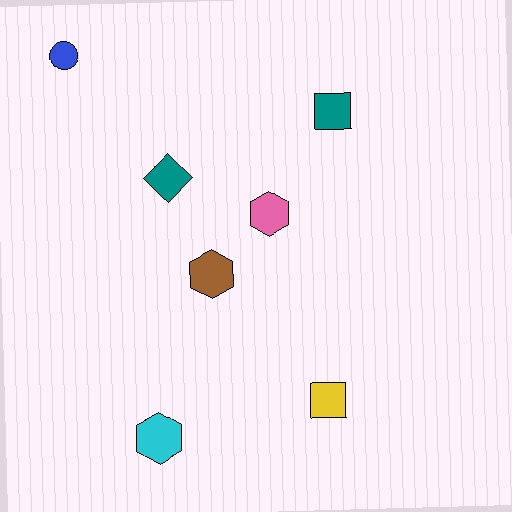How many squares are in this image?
There are 2 squares.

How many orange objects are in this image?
There are no orange objects.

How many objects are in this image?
There are 7 objects.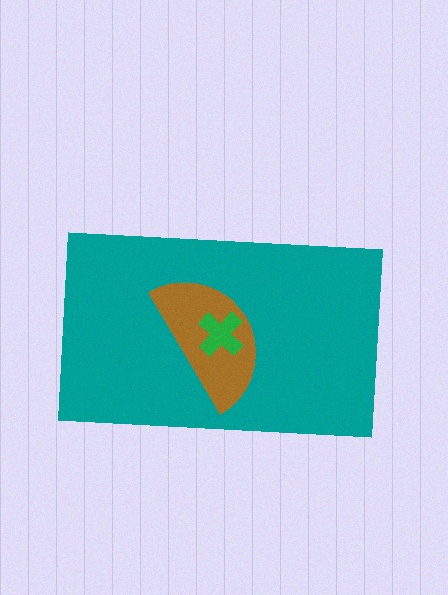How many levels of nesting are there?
3.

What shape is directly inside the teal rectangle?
The brown semicircle.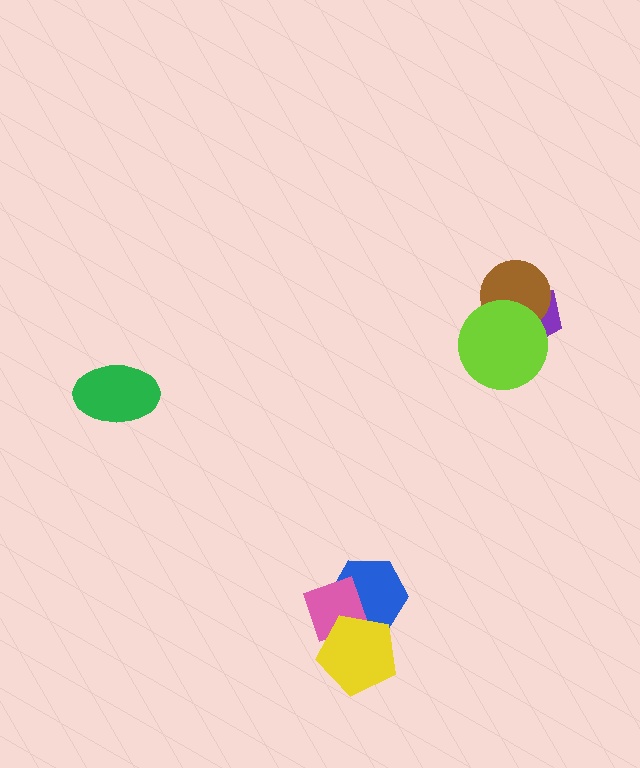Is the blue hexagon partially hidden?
Yes, it is partially covered by another shape.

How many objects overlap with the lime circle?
2 objects overlap with the lime circle.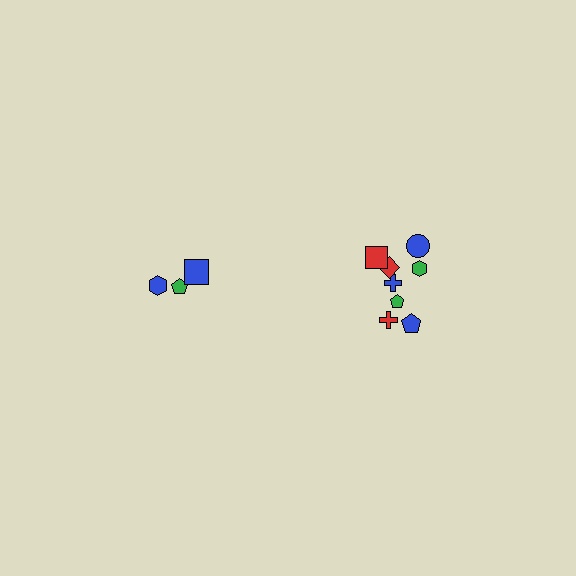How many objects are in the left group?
There are 3 objects.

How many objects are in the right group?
There are 8 objects.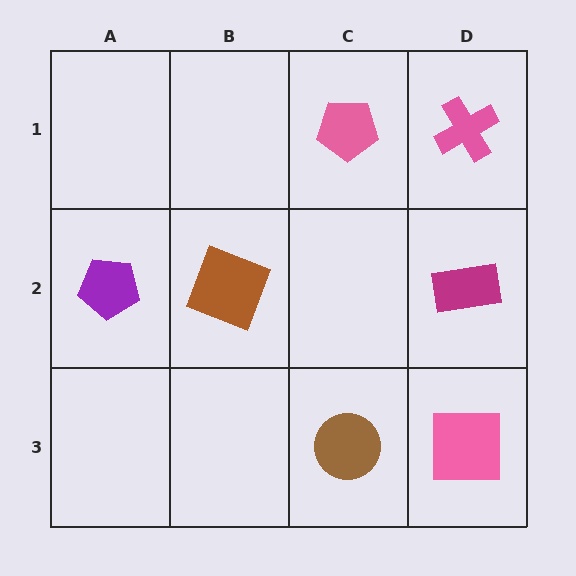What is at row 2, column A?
A purple pentagon.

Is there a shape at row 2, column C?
No, that cell is empty.